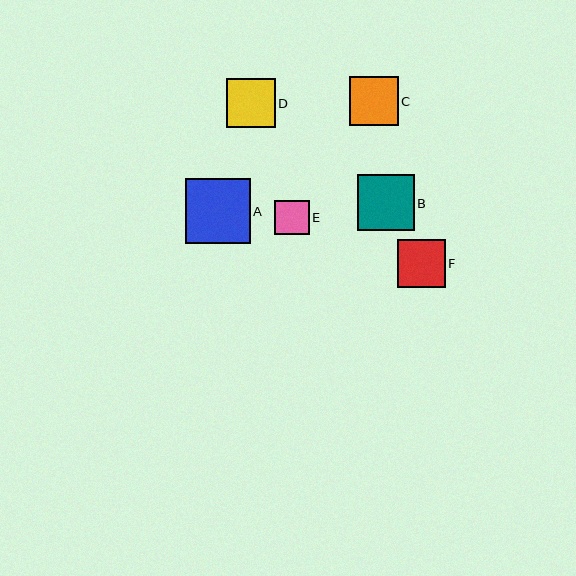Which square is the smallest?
Square E is the smallest with a size of approximately 34 pixels.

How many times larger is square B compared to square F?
Square B is approximately 1.2 times the size of square F.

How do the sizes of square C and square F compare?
Square C and square F are approximately the same size.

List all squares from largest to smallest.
From largest to smallest: A, B, C, D, F, E.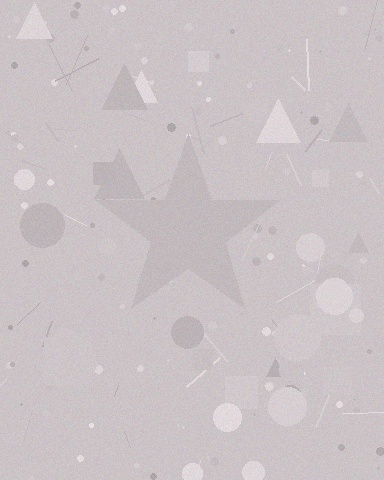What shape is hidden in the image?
A star is hidden in the image.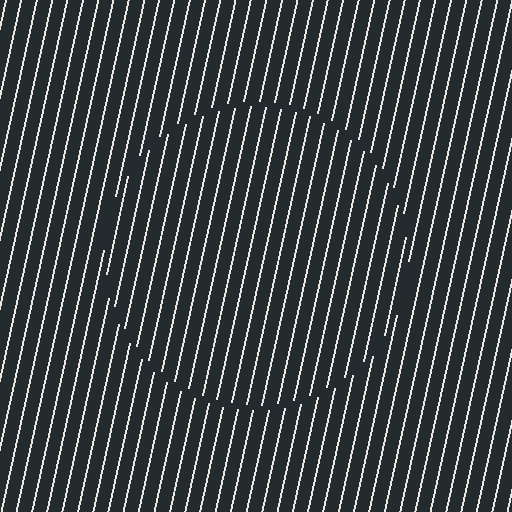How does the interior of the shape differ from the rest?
The interior of the shape contains the same grating, shifted by half a period — the contour is defined by the phase discontinuity where line-ends from the inner and outer gratings abut.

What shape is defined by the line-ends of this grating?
An illusory circle. The interior of the shape contains the same grating, shifted by half a period — the contour is defined by the phase discontinuity where line-ends from the inner and outer gratings abut.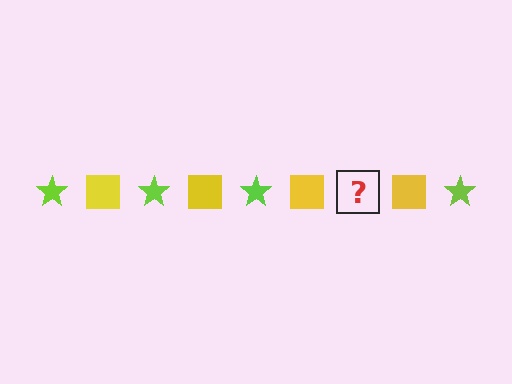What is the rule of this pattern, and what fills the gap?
The rule is that the pattern alternates between lime star and yellow square. The gap should be filled with a lime star.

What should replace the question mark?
The question mark should be replaced with a lime star.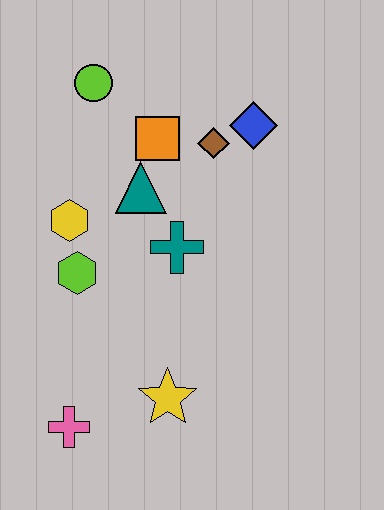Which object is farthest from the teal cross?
The pink cross is farthest from the teal cross.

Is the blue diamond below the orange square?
No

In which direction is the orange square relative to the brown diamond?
The orange square is to the left of the brown diamond.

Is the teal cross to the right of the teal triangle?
Yes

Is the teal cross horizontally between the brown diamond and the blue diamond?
No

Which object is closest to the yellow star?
The pink cross is closest to the yellow star.